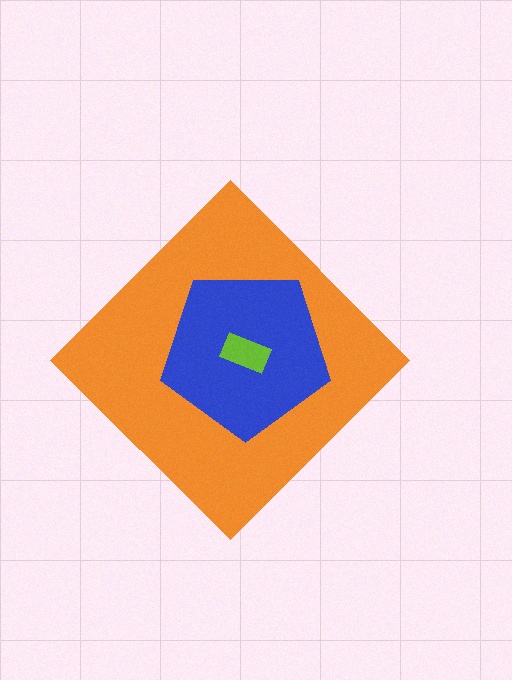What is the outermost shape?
The orange diamond.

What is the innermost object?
The lime rectangle.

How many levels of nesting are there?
3.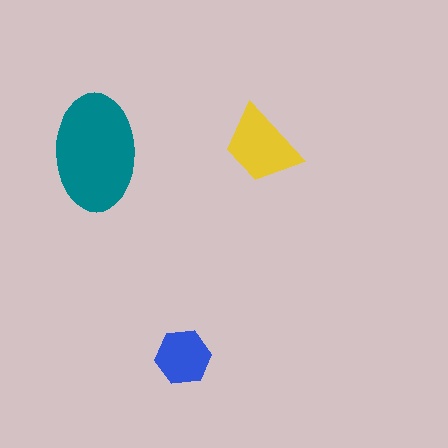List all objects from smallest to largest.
The blue hexagon, the yellow trapezoid, the teal ellipse.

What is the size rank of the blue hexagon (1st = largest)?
3rd.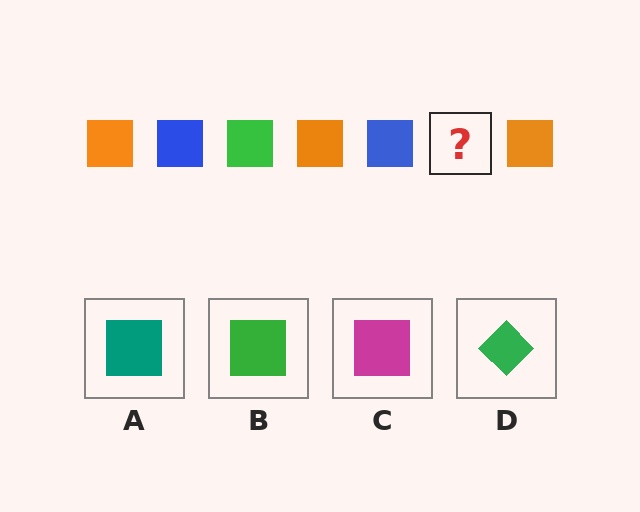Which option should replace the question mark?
Option B.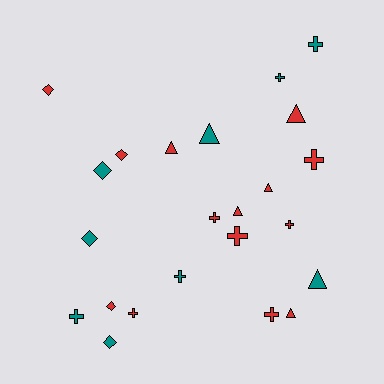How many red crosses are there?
There are 6 red crosses.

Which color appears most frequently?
Red, with 14 objects.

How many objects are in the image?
There are 23 objects.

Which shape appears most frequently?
Cross, with 10 objects.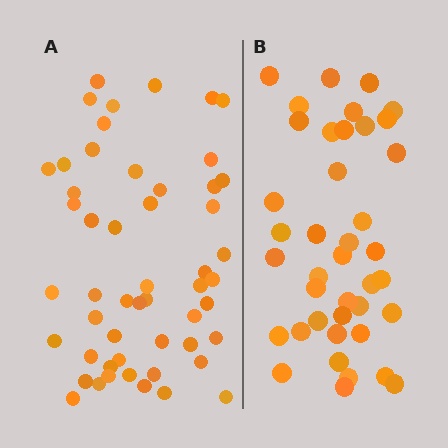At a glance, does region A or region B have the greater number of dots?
Region A (the left region) has more dots.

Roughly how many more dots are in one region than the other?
Region A has roughly 12 or so more dots than region B.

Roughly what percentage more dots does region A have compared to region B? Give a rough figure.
About 30% more.